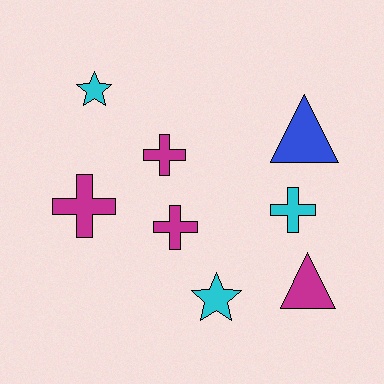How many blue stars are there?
There are no blue stars.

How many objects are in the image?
There are 8 objects.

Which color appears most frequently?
Magenta, with 4 objects.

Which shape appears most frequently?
Cross, with 4 objects.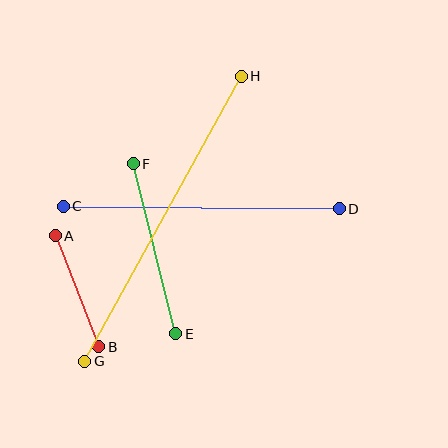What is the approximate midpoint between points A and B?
The midpoint is at approximately (77, 291) pixels.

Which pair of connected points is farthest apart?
Points G and H are farthest apart.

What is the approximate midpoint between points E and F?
The midpoint is at approximately (155, 249) pixels.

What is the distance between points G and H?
The distance is approximately 325 pixels.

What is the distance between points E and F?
The distance is approximately 175 pixels.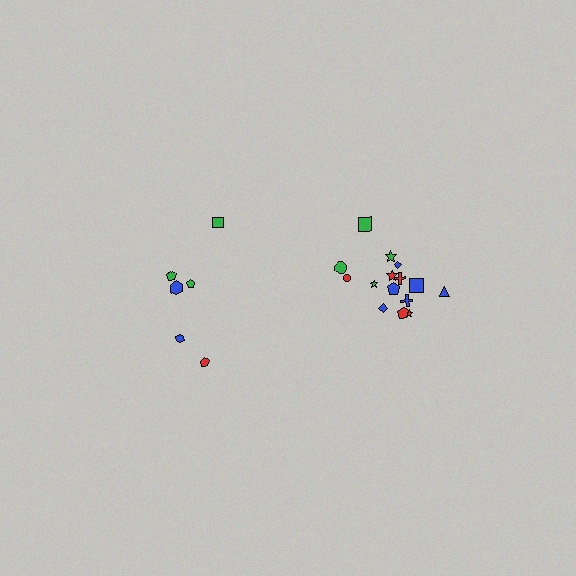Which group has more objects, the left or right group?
The right group.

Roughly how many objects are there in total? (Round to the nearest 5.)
Roughly 20 objects in total.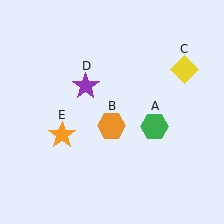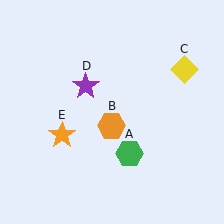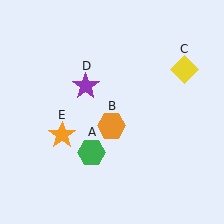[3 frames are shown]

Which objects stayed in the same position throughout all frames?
Orange hexagon (object B) and yellow diamond (object C) and purple star (object D) and orange star (object E) remained stationary.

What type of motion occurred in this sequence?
The green hexagon (object A) rotated clockwise around the center of the scene.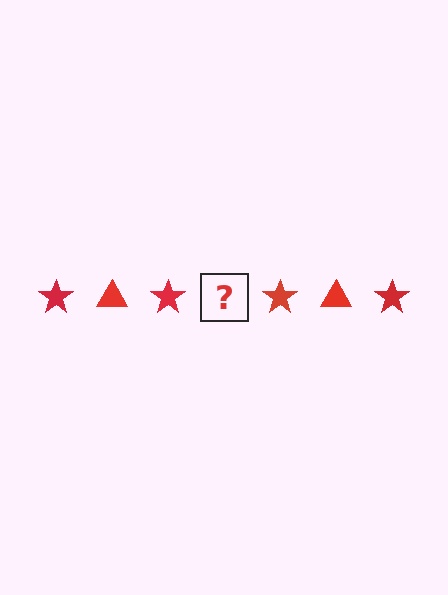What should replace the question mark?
The question mark should be replaced with a red triangle.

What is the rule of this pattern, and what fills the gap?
The rule is that the pattern cycles through star, triangle shapes in red. The gap should be filled with a red triangle.